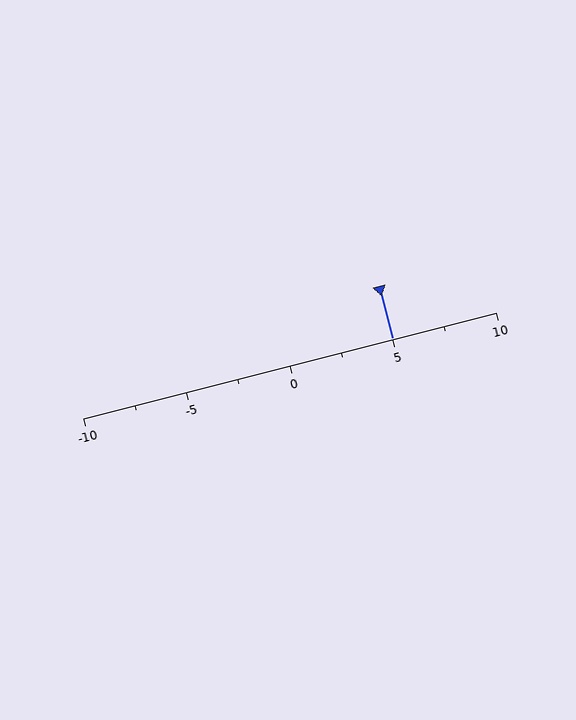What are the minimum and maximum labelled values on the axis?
The axis runs from -10 to 10.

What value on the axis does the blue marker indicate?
The marker indicates approximately 5.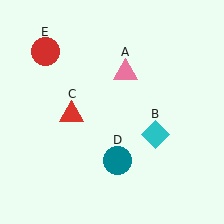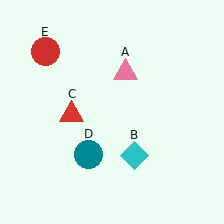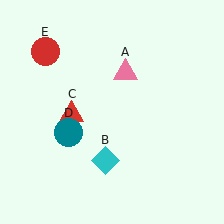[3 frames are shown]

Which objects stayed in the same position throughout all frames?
Pink triangle (object A) and red triangle (object C) and red circle (object E) remained stationary.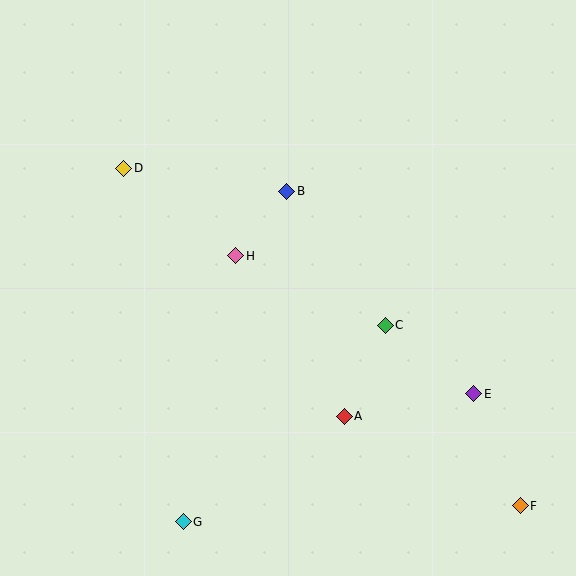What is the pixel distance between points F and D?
The distance between F and D is 521 pixels.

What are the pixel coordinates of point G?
Point G is at (183, 522).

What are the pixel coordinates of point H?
Point H is at (236, 256).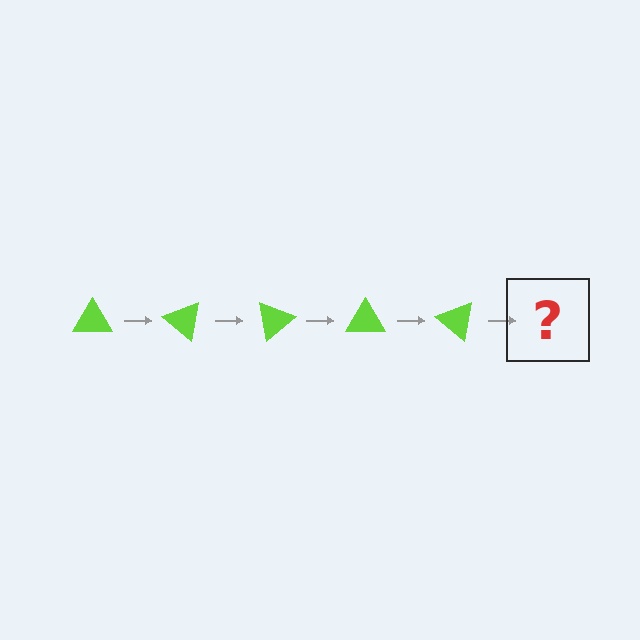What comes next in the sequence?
The next element should be a lime triangle rotated 200 degrees.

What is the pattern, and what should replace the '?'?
The pattern is that the triangle rotates 40 degrees each step. The '?' should be a lime triangle rotated 200 degrees.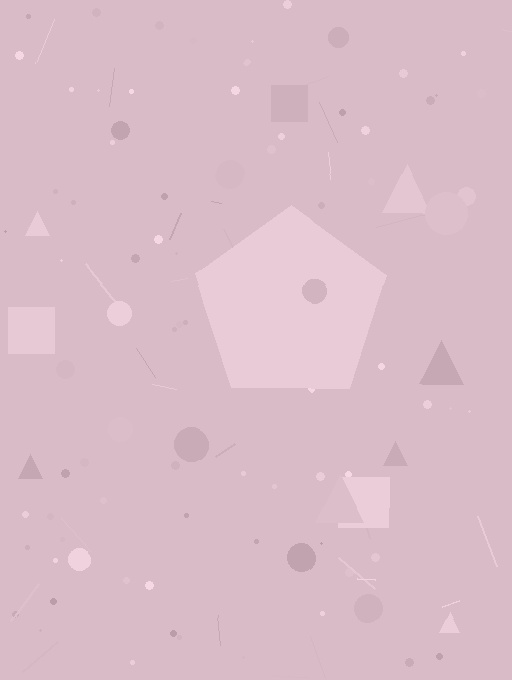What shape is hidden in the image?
A pentagon is hidden in the image.